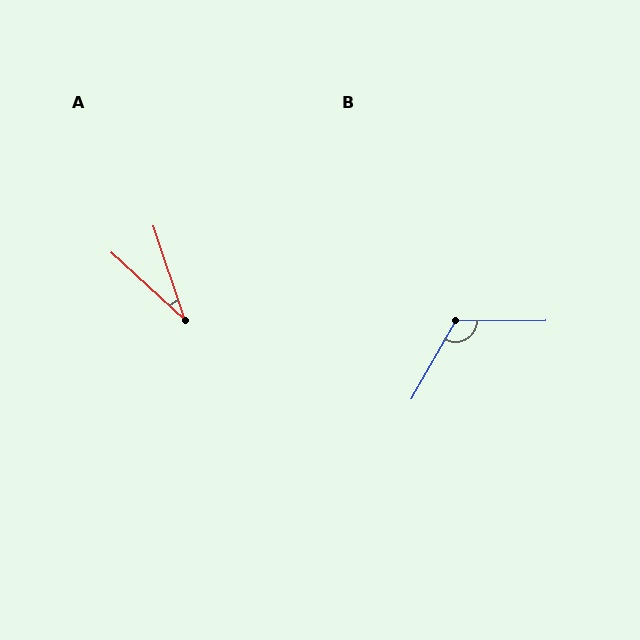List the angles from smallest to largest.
A (29°), B (120°).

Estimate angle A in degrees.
Approximately 29 degrees.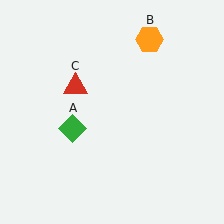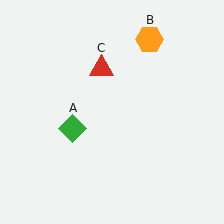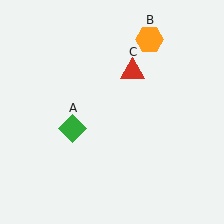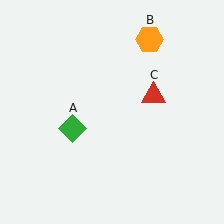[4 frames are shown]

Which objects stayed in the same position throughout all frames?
Green diamond (object A) and orange hexagon (object B) remained stationary.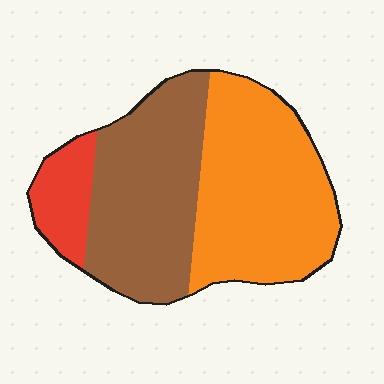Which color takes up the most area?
Orange, at roughly 45%.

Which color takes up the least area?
Red, at roughly 10%.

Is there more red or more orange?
Orange.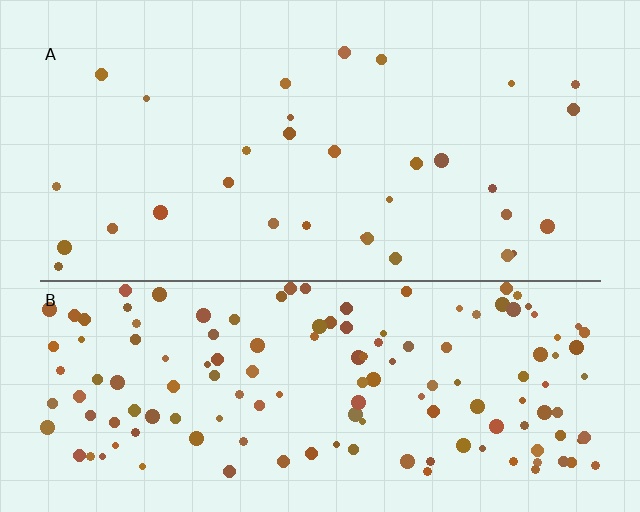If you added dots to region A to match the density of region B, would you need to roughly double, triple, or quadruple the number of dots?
Approximately quadruple.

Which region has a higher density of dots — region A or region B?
B (the bottom).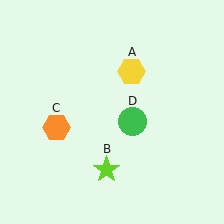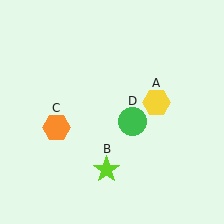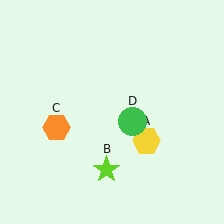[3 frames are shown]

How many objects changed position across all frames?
1 object changed position: yellow hexagon (object A).